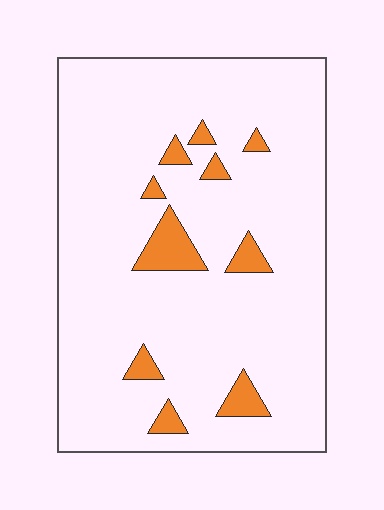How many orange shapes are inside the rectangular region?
10.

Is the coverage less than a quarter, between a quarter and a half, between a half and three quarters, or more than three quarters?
Less than a quarter.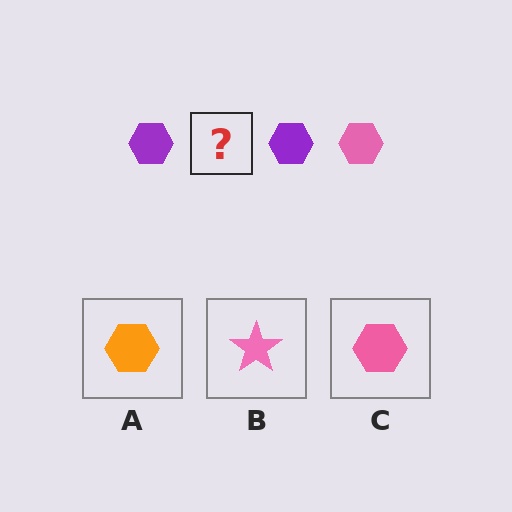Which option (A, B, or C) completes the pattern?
C.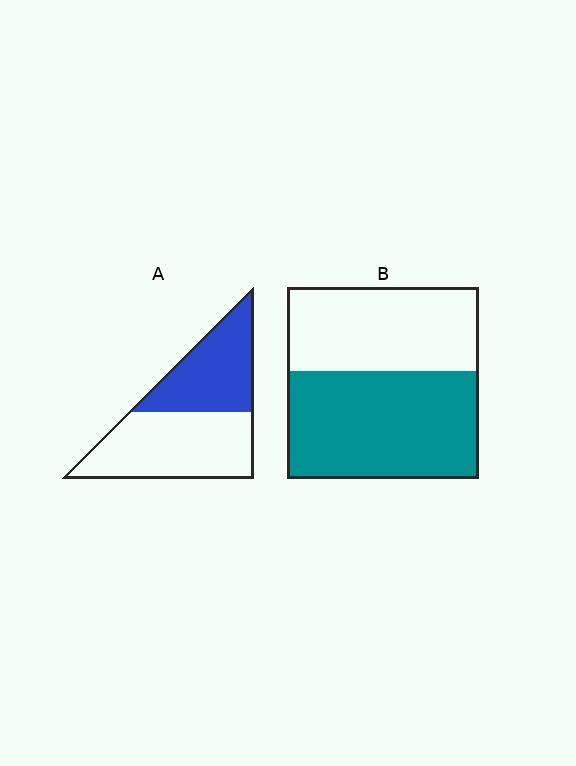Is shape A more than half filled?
No.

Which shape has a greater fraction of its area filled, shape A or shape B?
Shape B.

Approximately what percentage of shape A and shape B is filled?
A is approximately 45% and B is approximately 55%.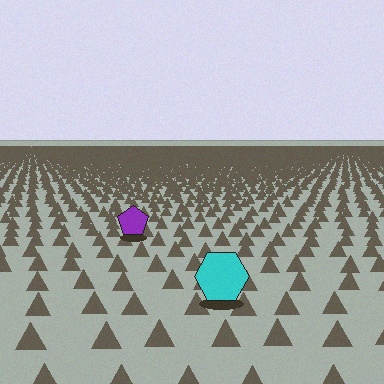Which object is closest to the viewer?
The cyan hexagon is closest. The texture marks near it are larger and more spread out.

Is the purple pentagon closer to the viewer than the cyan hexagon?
No. The cyan hexagon is closer — you can tell from the texture gradient: the ground texture is coarser near it.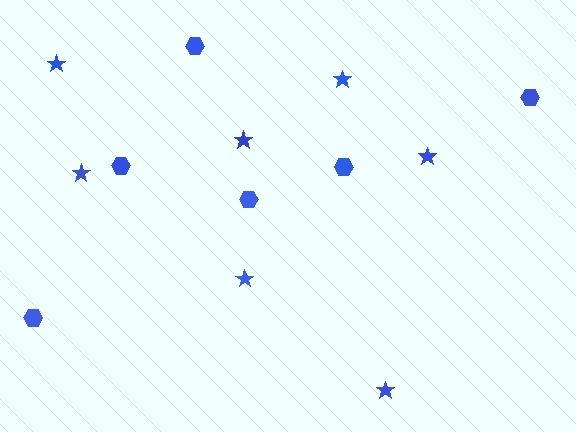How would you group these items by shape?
There are 2 groups: one group of stars (7) and one group of hexagons (6).